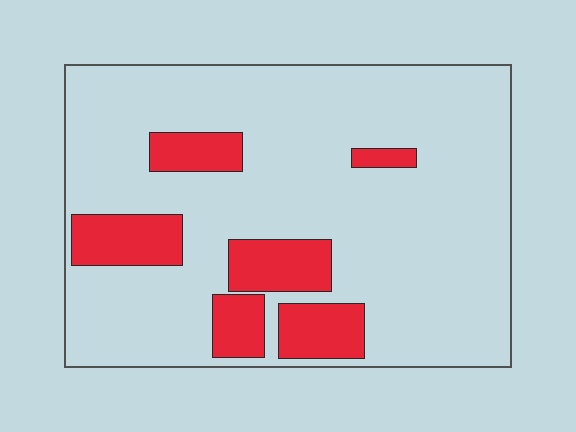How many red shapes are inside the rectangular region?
6.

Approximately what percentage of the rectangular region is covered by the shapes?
Approximately 20%.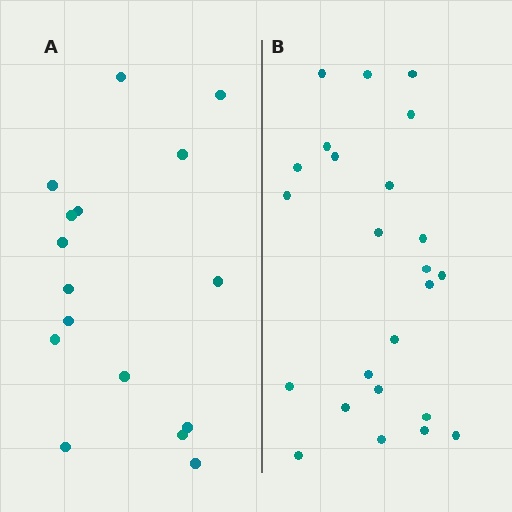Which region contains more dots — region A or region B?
Region B (the right region) has more dots.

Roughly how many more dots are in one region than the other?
Region B has roughly 8 or so more dots than region A.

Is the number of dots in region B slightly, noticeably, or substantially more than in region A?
Region B has substantially more. The ratio is roughly 1.5 to 1.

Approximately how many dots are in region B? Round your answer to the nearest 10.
About 20 dots. (The exact count is 24, which rounds to 20.)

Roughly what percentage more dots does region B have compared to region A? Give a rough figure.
About 50% more.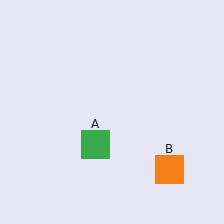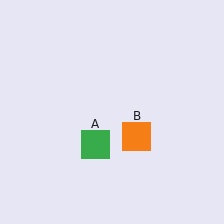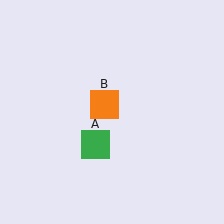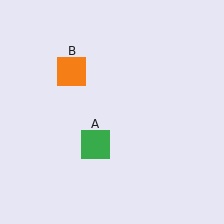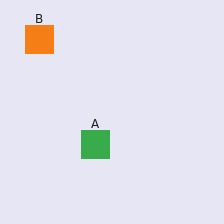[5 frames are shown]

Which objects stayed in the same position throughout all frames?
Green square (object A) remained stationary.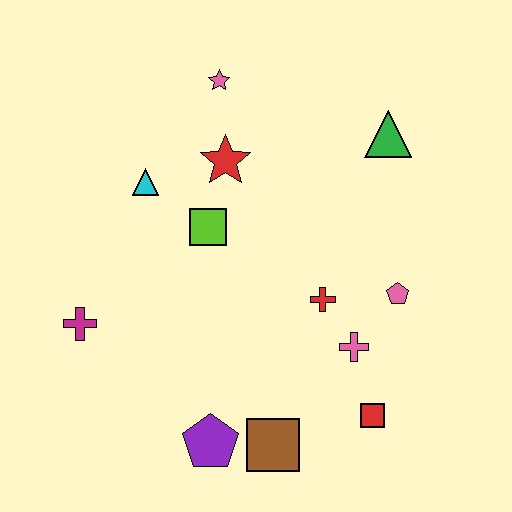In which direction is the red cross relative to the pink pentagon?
The red cross is to the left of the pink pentagon.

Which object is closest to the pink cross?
The red cross is closest to the pink cross.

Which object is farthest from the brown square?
The pink star is farthest from the brown square.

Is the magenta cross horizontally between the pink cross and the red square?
No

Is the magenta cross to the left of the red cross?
Yes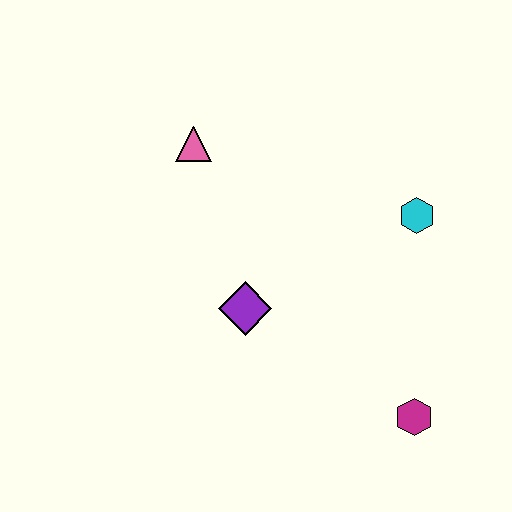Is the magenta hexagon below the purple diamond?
Yes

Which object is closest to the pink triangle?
The purple diamond is closest to the pink triangle.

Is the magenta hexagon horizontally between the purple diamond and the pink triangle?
No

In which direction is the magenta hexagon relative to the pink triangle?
The magenta hexagon is below the pink triangle.